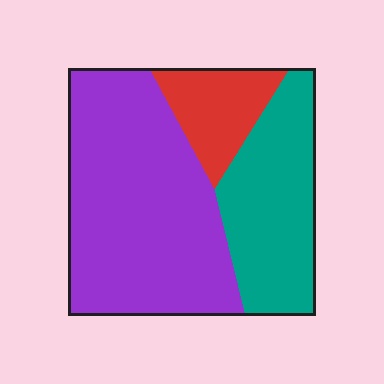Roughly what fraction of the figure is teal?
Teal takes up about one third (1/3) of the figure.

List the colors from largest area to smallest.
From largest to smallest: purple, teal, red.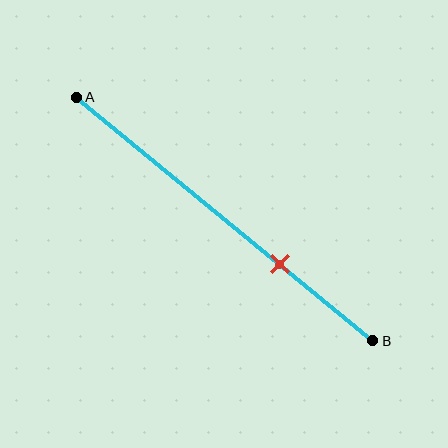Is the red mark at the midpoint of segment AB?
No, the mark is at about 70% from A, not at the 50% midpoint.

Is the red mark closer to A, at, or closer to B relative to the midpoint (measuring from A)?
The red mark is closer to point B than the midpoint of segment AB.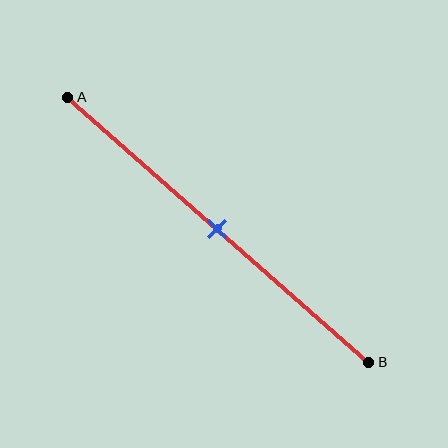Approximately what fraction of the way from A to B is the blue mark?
The blue mark is approximately 50% of the way from A to B.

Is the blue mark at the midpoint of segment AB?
Yes, the mark is approximately at the midpoint.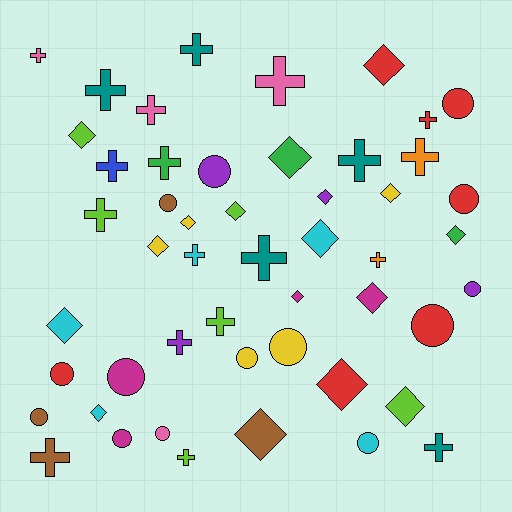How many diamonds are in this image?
There are 17 diamonds.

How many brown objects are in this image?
There are 4 brown objects.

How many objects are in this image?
There are 50 objects.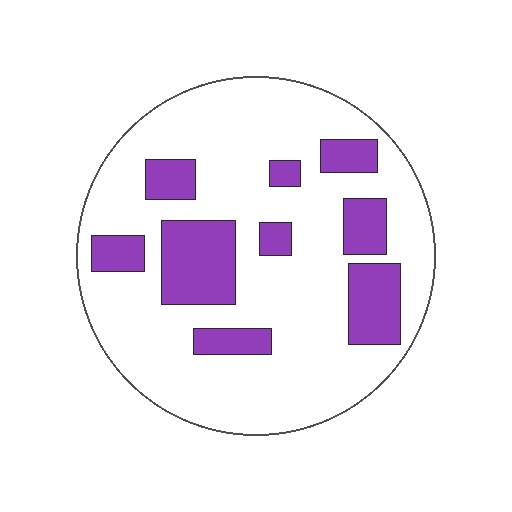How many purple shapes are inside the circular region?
9.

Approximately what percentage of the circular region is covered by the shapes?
Approximately 25%.